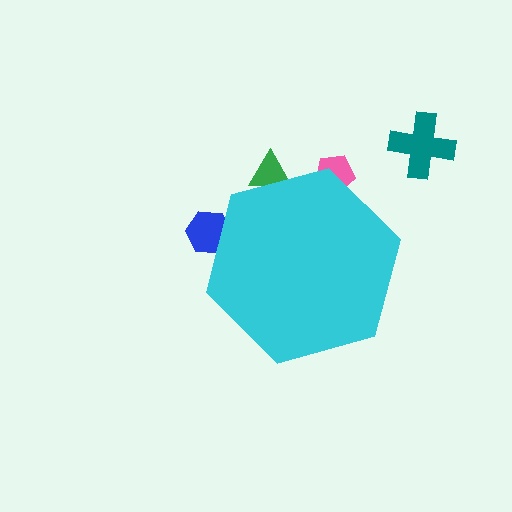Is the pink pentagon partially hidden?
Yes, the pink pentagon is partially hidden behind the cyan hexagon.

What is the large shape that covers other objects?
A cyan hexagon.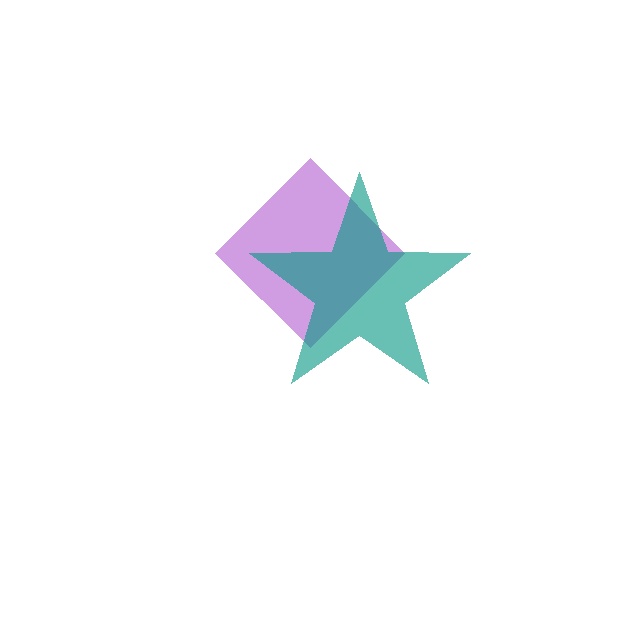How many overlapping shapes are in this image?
There are 2 overlapping shapes in the image.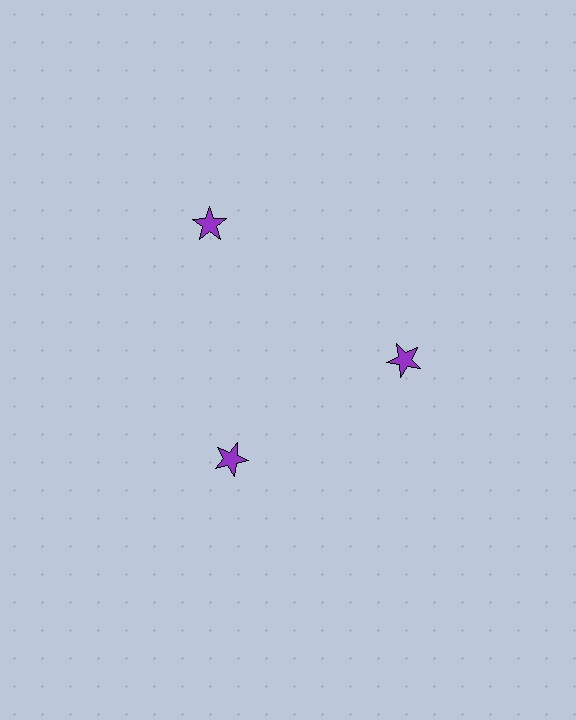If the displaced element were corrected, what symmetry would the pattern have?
It would have 3-fold rotational symmetry — the pattern would map onto itself every 120 degrees.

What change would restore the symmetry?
The symmetry would be restored by moving it inward, back onto the ring so that all 3 stars sit at equal angles and equal distance from the center.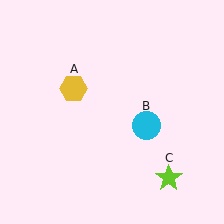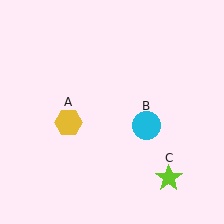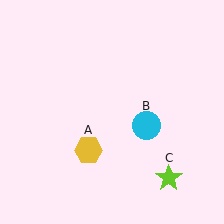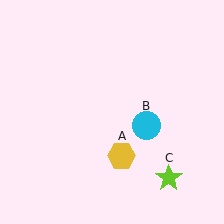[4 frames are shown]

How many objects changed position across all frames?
1 object changed position: yellow hexagon (object A).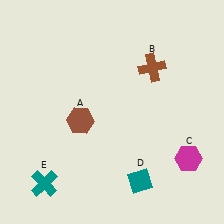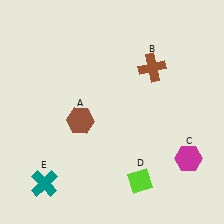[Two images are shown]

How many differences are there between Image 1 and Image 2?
There is 1 difference between the two images.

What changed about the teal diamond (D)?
In Image 1, D is teal. In Image 2, it changed to lime.